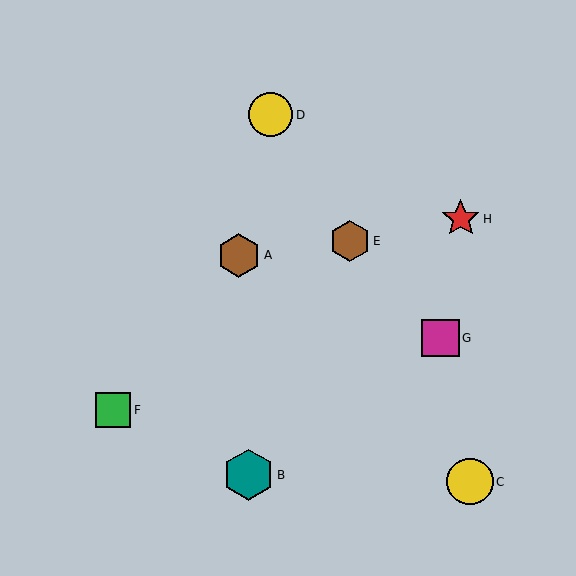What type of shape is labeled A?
Shape A is a brown hexagon.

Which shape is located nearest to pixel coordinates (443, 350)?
The magenta square (labeled G) at (441, 338) is nearest to that location.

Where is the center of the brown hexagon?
The center of the brown hexagon is at (350, 241).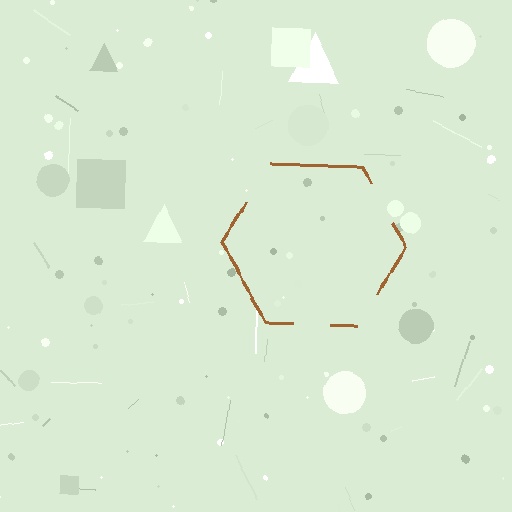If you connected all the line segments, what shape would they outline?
They would outline a hexagon.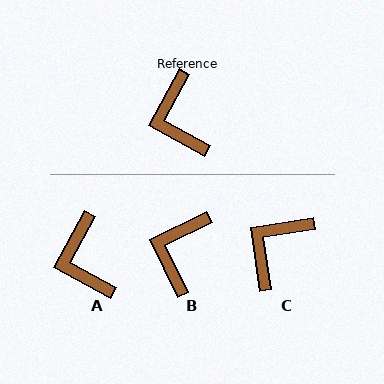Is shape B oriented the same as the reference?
No, it is off by about 36 degrees.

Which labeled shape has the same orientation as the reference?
A.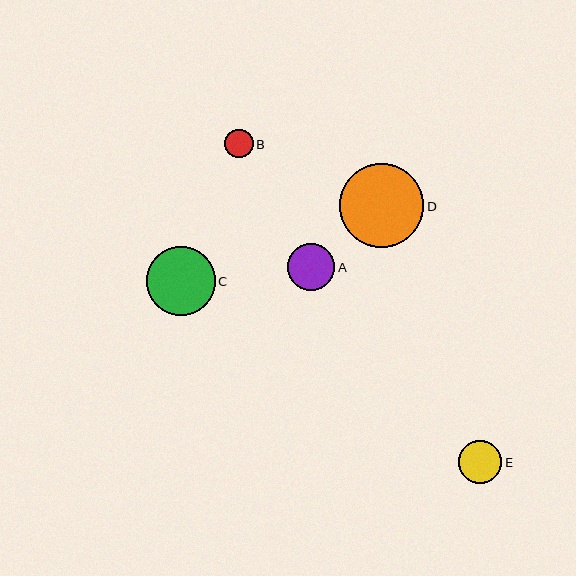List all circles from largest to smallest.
From largest to smallest: D, C, A, E, B.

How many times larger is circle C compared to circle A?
Circle C is approximately 1.5 times the size of circle A.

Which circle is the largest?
Circle D is the largest with a size of approximately 84 pixels.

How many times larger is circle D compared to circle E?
Circle D is approximately 2.0 times the size of circle E.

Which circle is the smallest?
Circle B is the smallest with a size of approximately 28 pixels.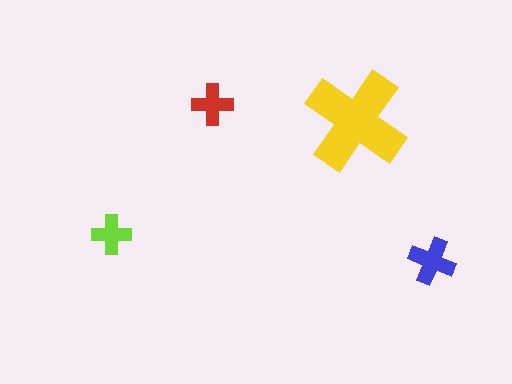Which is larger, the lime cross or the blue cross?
The blue one.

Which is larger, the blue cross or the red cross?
The blue one.